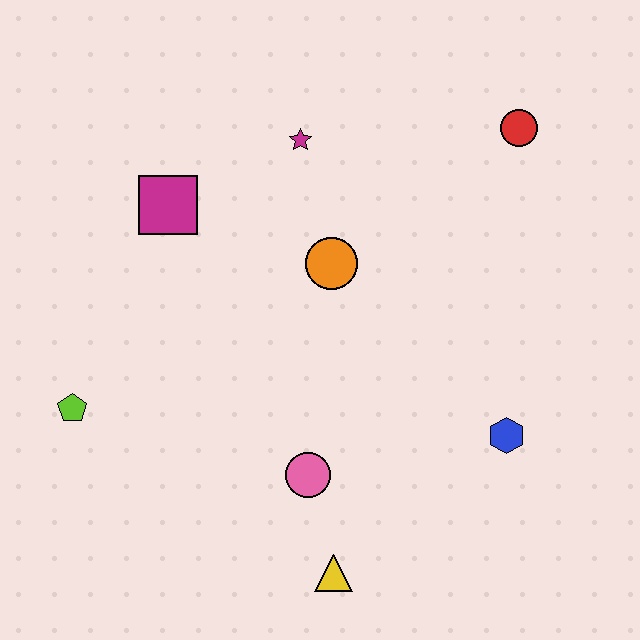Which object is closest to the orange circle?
The magenta star is closest to the orange circle.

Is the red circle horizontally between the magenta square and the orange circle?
No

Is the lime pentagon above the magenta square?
No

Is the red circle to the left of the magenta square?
No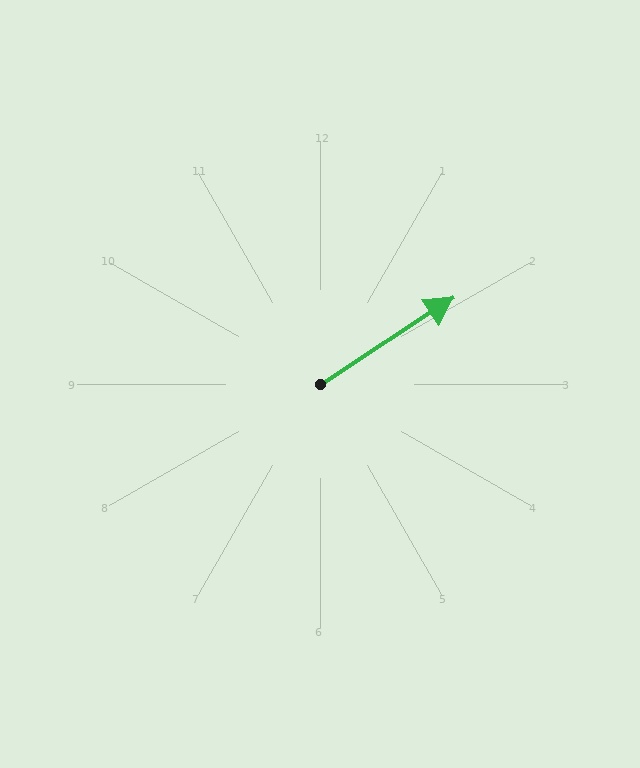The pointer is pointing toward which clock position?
Roughly 2 o'clock.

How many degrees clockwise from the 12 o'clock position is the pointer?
Approximately 57 degrees.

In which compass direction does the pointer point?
Northeast.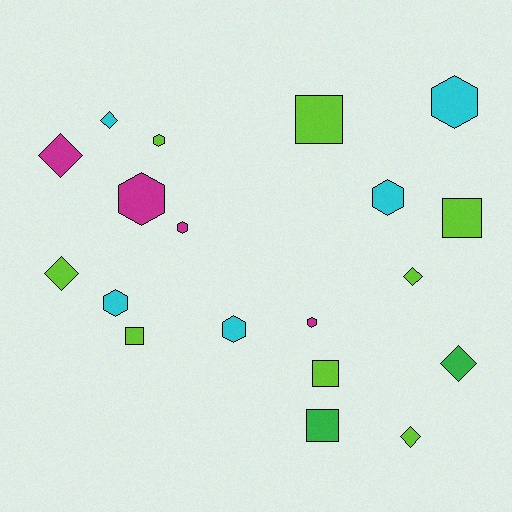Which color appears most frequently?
Lime, with 8 objects.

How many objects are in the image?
There are 19 objects.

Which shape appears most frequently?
Hexagon, with 8 objects.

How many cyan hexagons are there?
There are 4 cyan hexagons.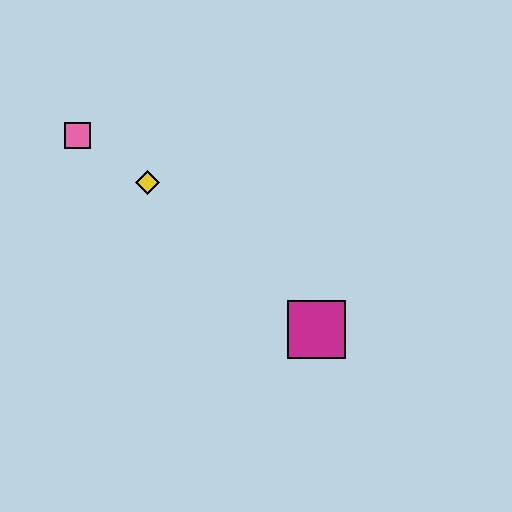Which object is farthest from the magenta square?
The pink square is farthest from the magenta square.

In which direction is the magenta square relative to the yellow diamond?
The magenta square is to the right of the yellow diamond.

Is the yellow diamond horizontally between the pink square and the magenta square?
Yes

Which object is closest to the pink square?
The yellow diamond is closest to the pink square.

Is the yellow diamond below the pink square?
Yes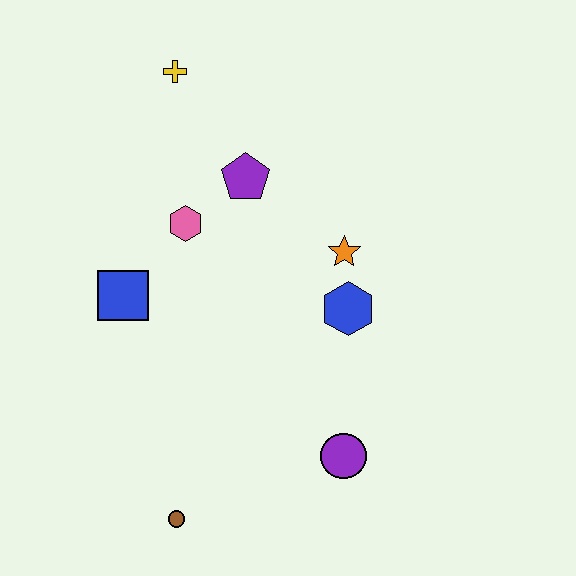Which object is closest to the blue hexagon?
The orange star is closest to the blue hexagon.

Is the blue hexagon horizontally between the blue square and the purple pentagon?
No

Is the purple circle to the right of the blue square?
Yes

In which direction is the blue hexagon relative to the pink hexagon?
The blue hexagon is to the right of the pink hexagon.